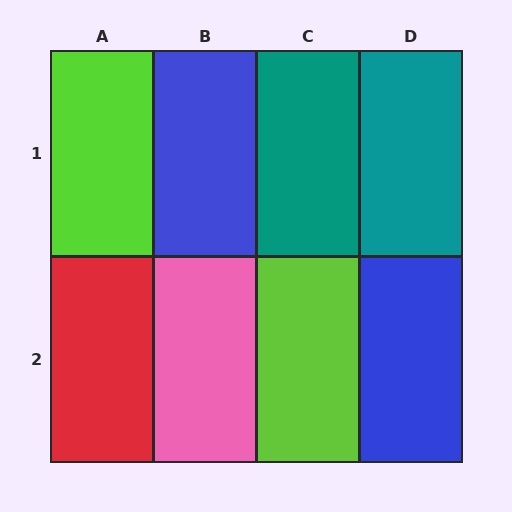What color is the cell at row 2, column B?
Pink.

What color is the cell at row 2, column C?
Lime.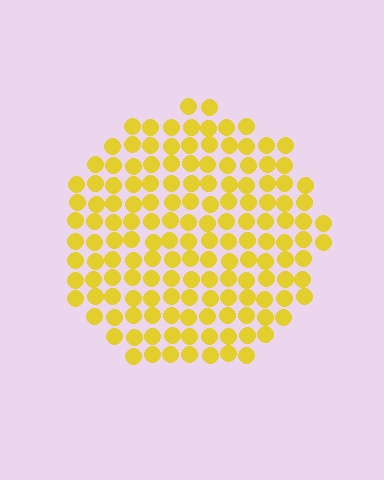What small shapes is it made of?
It is made of small circles.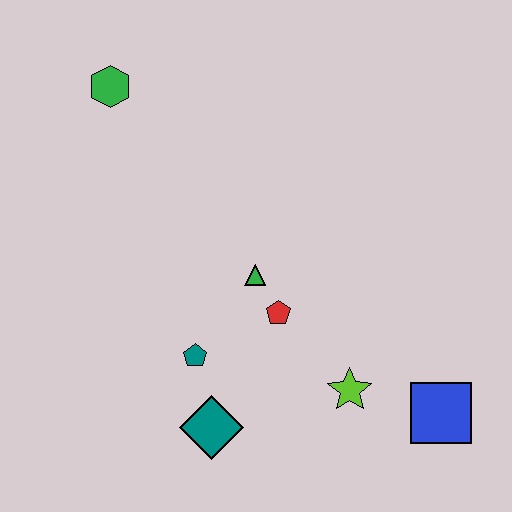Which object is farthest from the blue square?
The green hexagon is farthest from the blue square.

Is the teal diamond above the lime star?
No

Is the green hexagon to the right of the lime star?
No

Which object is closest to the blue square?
The lime star is closest to the blue square.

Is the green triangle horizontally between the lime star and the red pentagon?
No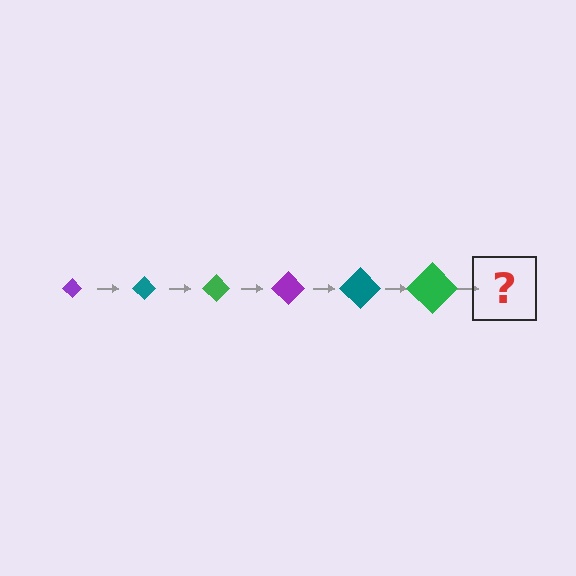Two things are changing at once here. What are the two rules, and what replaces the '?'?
The two rules are that the diamond grows larger each step and the color cycles through purple, teal, and green. The '?' should be a purple diamond, larger than the previous one.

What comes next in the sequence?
The next element should be a purple diamond, larger than the previous one.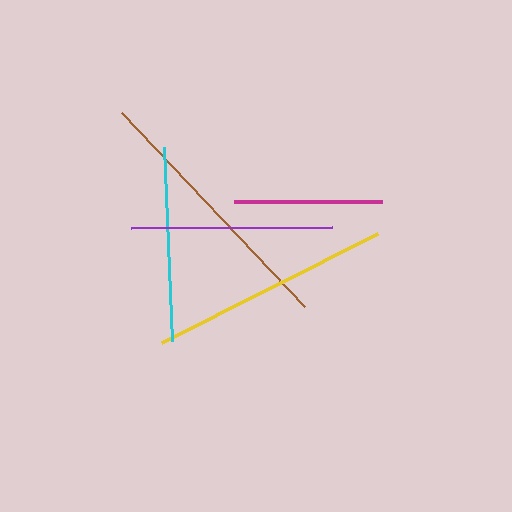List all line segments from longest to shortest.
From longest to shortest: brown, yellow, purple, cyan, magenta.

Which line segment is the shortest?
The magenta line is the shortest at approximately 147 pixels.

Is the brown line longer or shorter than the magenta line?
The brown line is longer than the magenta line.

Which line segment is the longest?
The brown line is the longest at approximately 267 pixels.